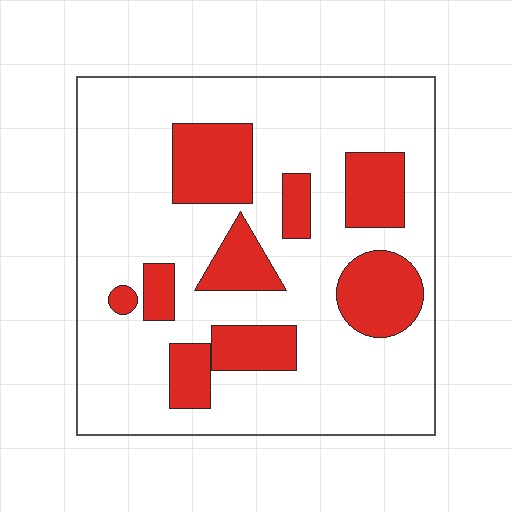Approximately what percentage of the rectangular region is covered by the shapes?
Approximately 25%.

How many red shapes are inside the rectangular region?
9.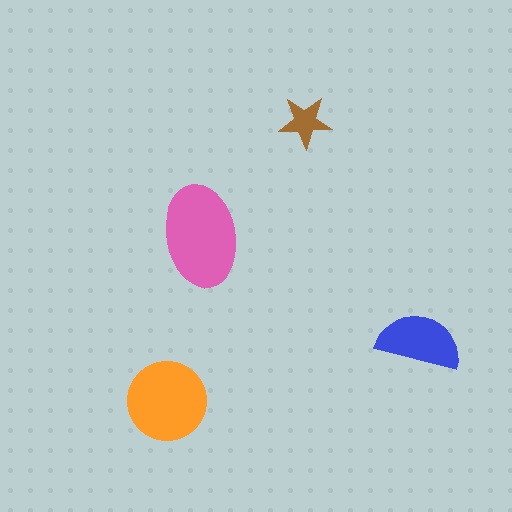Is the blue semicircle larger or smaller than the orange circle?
Smaller.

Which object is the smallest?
The brown star.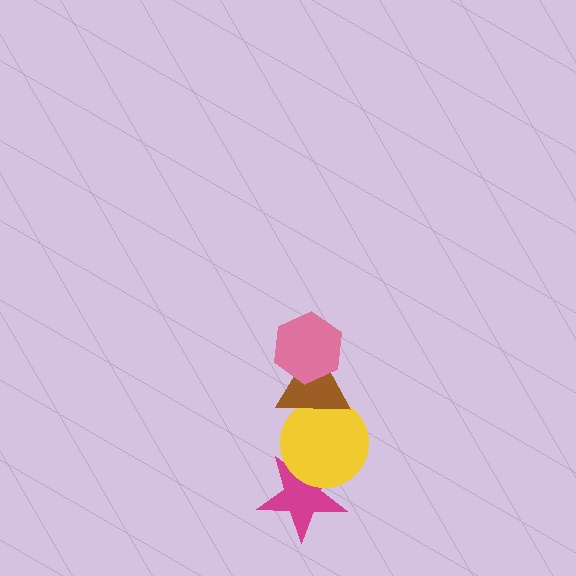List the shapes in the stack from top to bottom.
From top to bottom: the pink hexagon, the brown triangle, the yellow circle, the magenta star.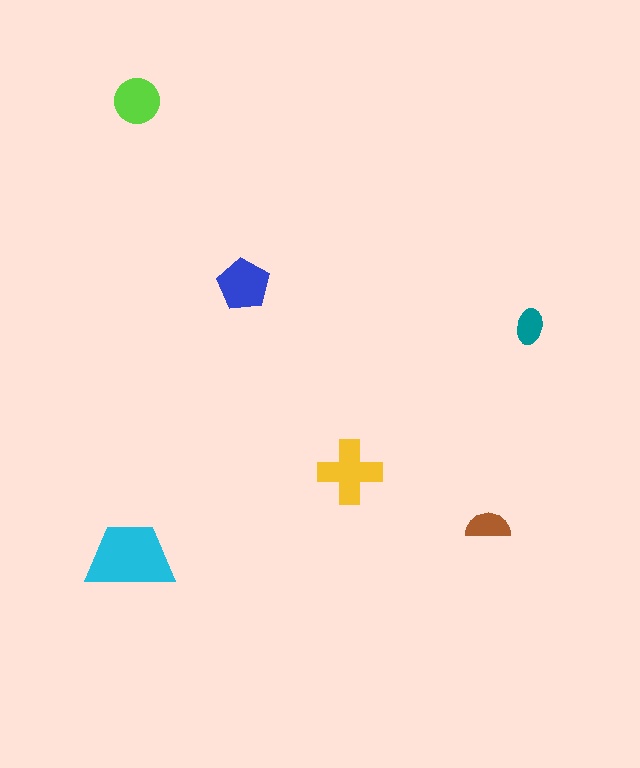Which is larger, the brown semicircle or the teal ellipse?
The brown semicircle.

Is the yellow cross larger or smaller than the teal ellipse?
Larger.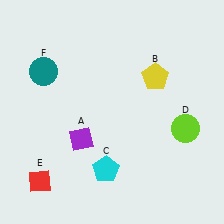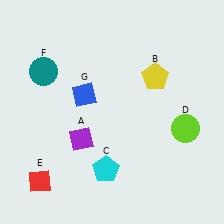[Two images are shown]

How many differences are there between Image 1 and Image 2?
There is 1 difference between the two images.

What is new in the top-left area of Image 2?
A blue diamond (G) was added in the top-left area of Image 2.